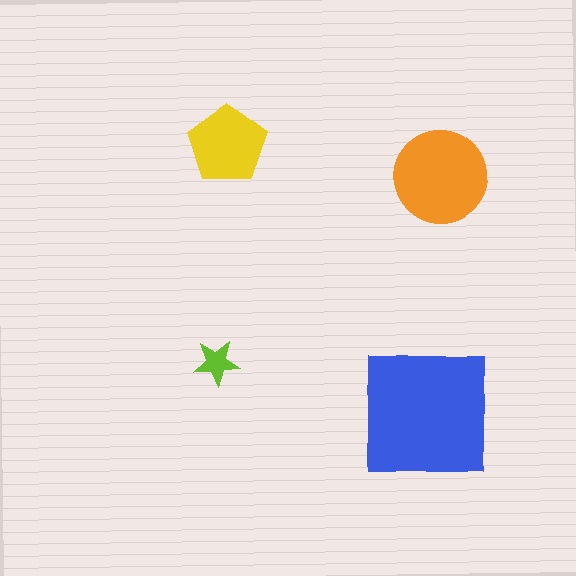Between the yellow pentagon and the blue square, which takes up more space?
The blue square.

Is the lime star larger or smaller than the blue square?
Smaller.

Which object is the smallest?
The lime star.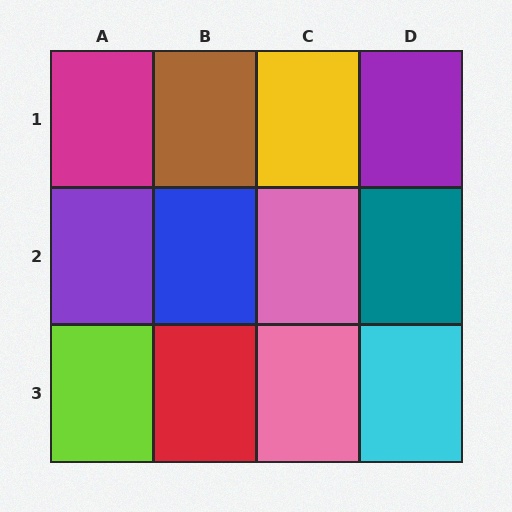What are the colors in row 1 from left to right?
Magenta, brown, yellow, purple.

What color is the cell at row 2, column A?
Purple.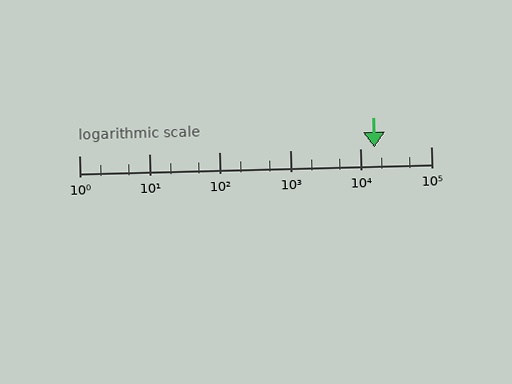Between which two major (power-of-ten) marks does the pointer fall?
The pointer is between 10000 and 100000.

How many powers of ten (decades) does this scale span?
The scale spans 5 decades, from 1 to 100000.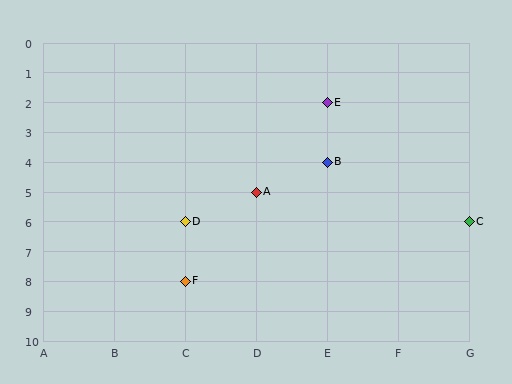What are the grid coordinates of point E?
Point E is at grid coordinates (E, 2).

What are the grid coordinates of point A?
Point A is at grid coordinates (D, 5).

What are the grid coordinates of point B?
Point B is at grid coordinates (E, 4).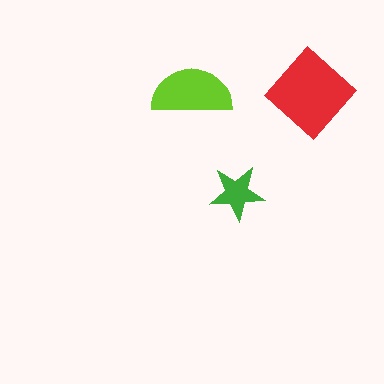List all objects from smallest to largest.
The green star, the lime semicircle, the red diamond.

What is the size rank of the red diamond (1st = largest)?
1st.